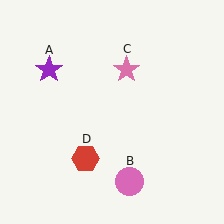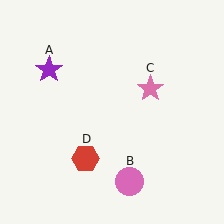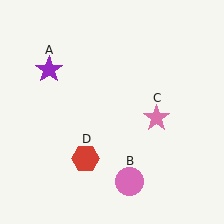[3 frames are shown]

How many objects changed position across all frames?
1 object changed position: pink star (object C).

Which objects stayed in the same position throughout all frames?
Purple star (object A) and pink circle (object B) and red hexagon (object D) remained stationary.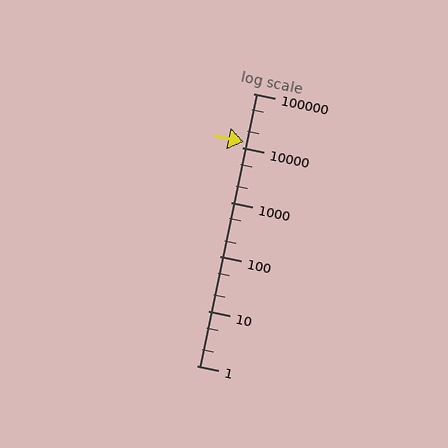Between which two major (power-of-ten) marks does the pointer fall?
The pointer is between 10000 and 100000.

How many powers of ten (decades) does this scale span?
The scale spans 5 decades, from 1 to 100000.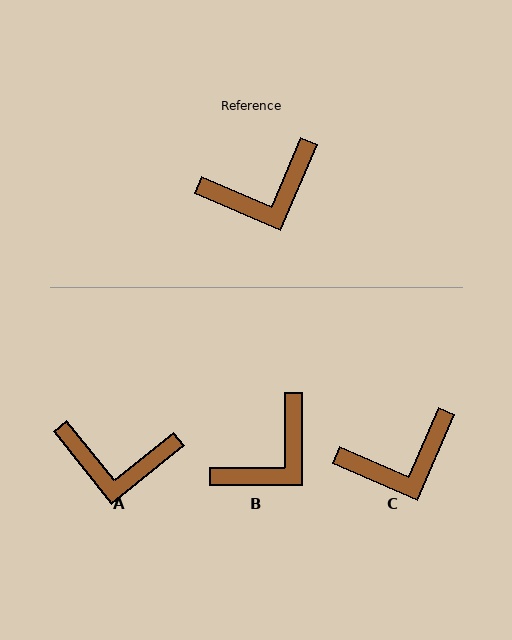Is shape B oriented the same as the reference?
No, it is off by about 23 degrees.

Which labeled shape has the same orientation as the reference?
C.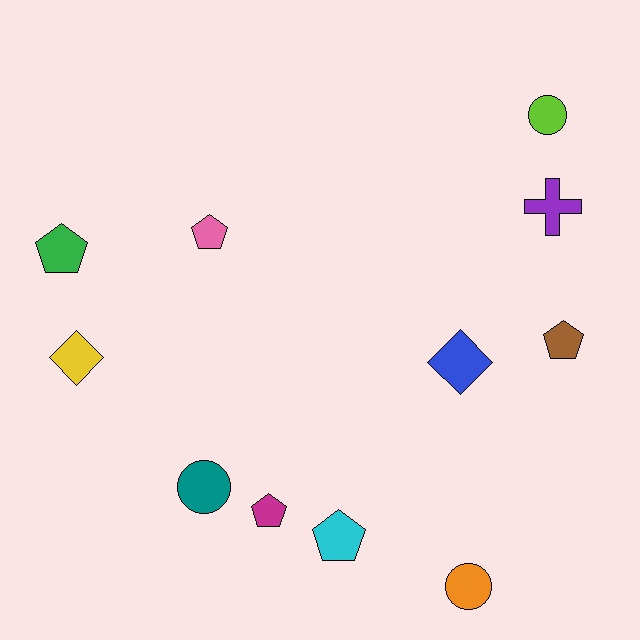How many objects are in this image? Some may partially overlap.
There are 11 objects.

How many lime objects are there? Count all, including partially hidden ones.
There is 1 lime object.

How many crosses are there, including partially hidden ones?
There is 1 cross.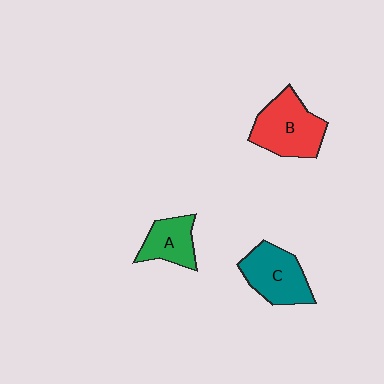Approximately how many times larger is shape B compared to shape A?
Approximately 1.6 times.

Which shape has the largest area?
Shape B (red).